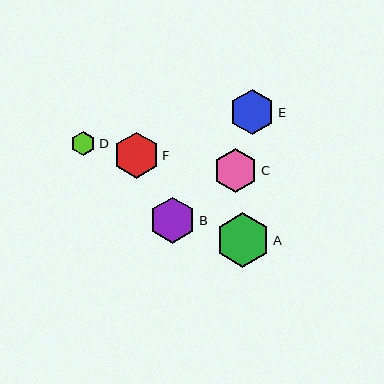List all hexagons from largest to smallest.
From largest to smallest: A, F, B, E, C, D.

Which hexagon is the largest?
Hexagon A is the largest with a size of approximately 54 pixels.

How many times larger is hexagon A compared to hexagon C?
Hexagon A is approximately 1.2 times the size of hexagon C.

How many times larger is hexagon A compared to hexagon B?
Hexagon A is approximately 1.2 times the size of hexagon B.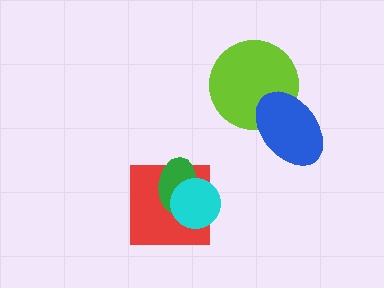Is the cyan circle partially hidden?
No, no other shape covers it.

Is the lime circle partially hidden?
Yes, it is partially covered by another shape.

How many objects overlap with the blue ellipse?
1 object overlaps with the blue ellipse.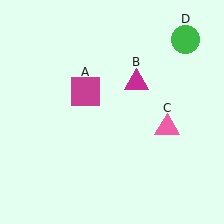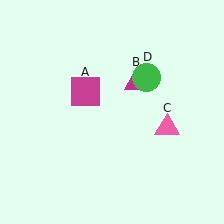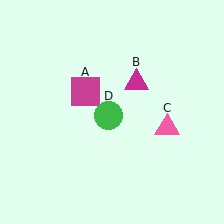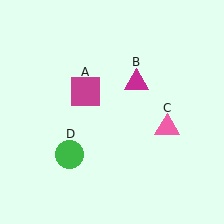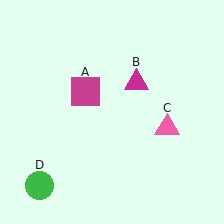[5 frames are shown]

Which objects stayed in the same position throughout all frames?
Magenta square (object A) and magenta triangle (object B) and pink triangle (object C) remained stationary.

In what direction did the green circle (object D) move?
The green circle (object D) moved down and to the left.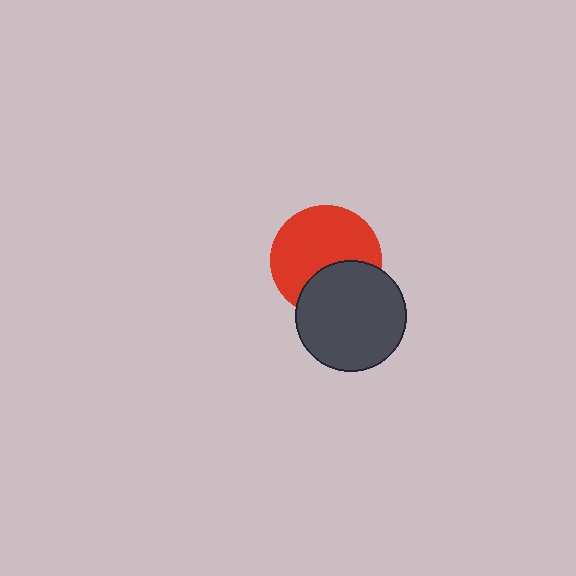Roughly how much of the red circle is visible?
Most of it is visible (roughly 66%).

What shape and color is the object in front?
The object in front is a dark gray circle.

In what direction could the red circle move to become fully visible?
The red circle could move up. That would shift it out from behind the dark gray circle entirely.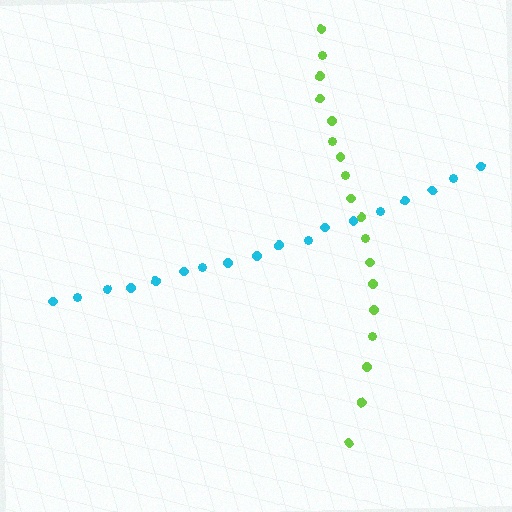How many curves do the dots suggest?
There are 2 distinct paths.